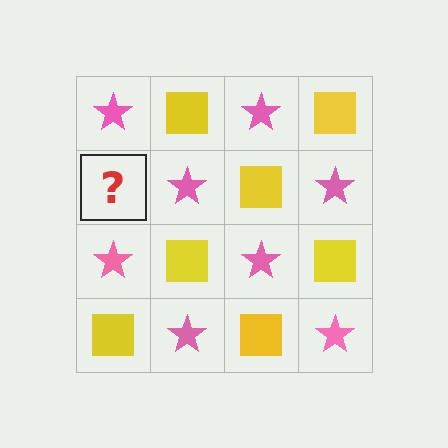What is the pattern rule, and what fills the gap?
The rule is that it alternates pink star and yellow square in a checkerboard pattern. The gap should be filled with a yellow square.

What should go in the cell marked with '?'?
The missing cell should contain a yellow square.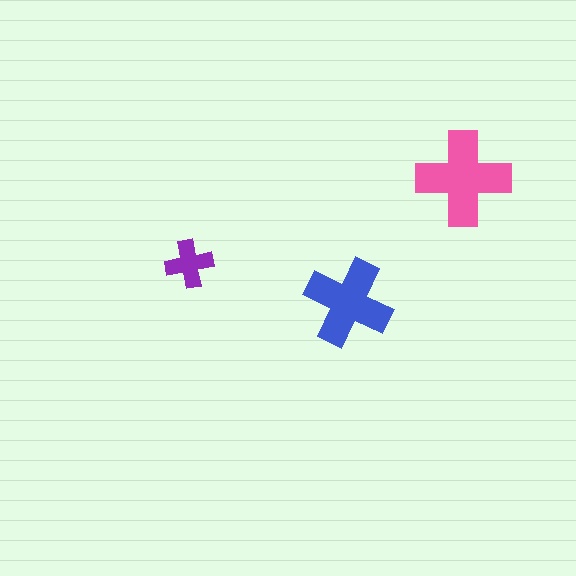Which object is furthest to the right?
The pink cross is rightmost.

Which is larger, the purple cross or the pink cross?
The pink one.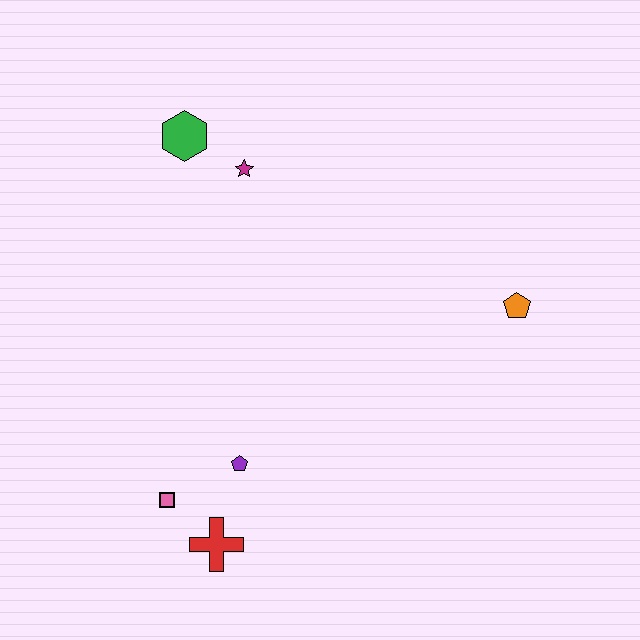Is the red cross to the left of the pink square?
No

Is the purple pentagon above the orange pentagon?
No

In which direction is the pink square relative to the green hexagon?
The pink square is below the green hexagon.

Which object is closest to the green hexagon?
The magenta star is closest to the green hexagon.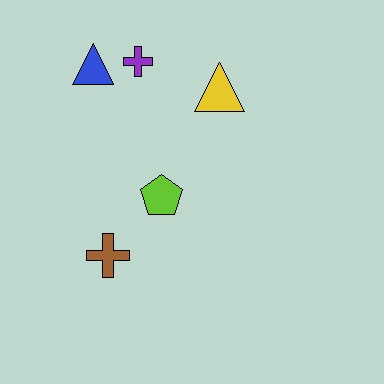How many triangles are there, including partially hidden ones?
There are 2 triangles.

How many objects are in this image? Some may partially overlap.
There are 5 objects.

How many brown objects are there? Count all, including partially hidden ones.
There is 1 brown object.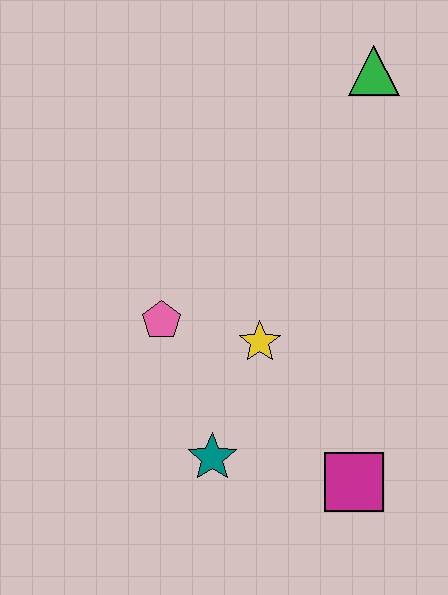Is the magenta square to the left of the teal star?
No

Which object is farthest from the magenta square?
The green triangle is farthest from the magenta square.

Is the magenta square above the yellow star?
No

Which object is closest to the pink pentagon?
The yellow star is closest to the pink pentagon.